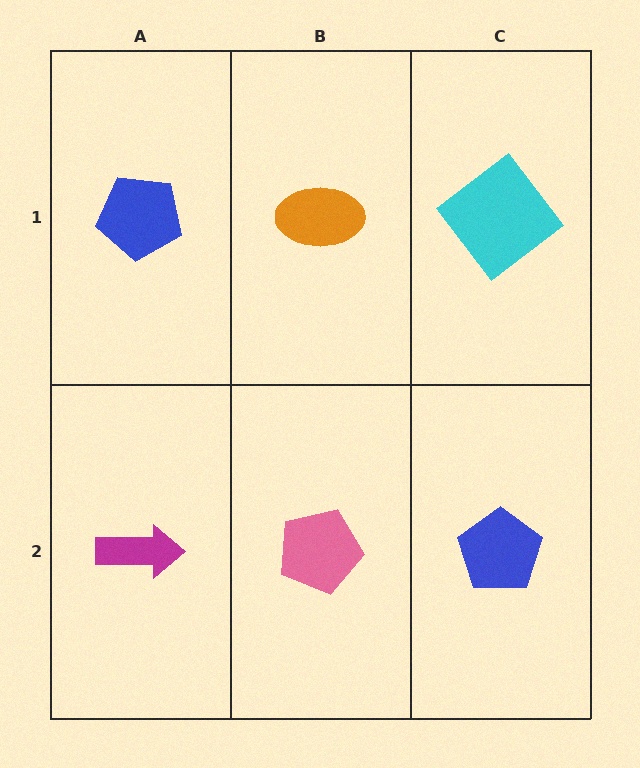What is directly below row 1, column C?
A blue pentagon.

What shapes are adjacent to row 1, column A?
A magenta arrow (row 2, column A), an orange ellipse (row 1, column B).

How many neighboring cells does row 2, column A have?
2.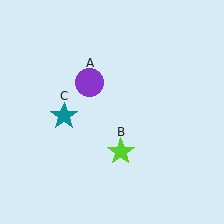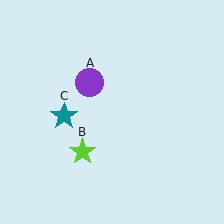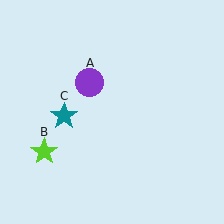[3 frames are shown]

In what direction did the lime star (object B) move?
The lime star (object B) moved left.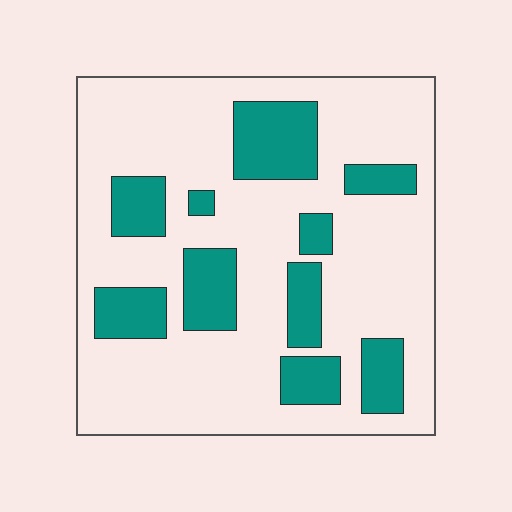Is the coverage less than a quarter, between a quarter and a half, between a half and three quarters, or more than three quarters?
Less than a quarter.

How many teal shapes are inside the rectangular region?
10.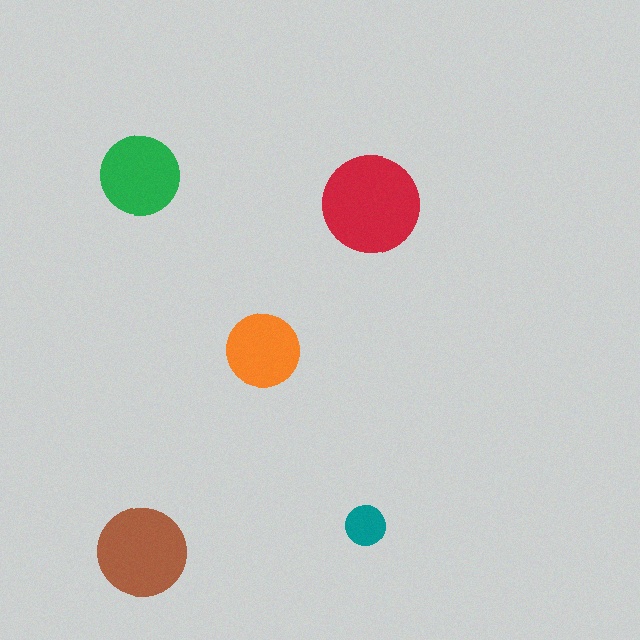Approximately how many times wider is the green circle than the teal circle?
About 2 times wider.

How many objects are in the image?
There are 5 objects in the image.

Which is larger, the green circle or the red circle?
The red one.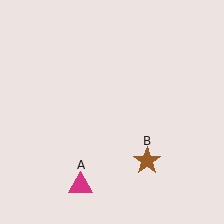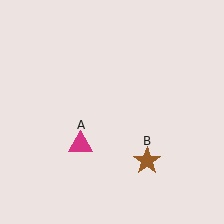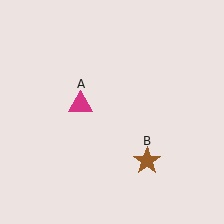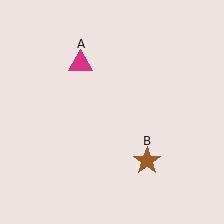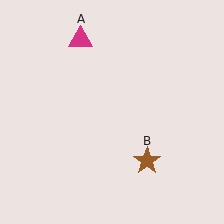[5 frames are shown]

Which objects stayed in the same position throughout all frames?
Brown star (object B) remained stationary.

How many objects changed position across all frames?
1 object changed position: magenta triangle (object A).